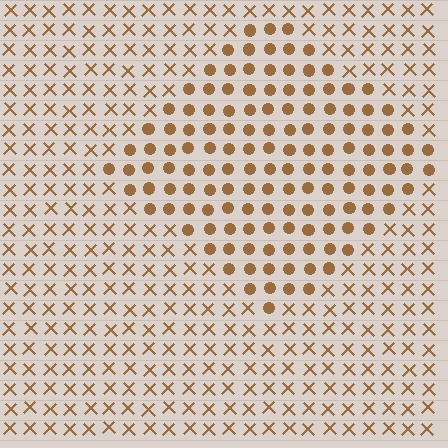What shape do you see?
I see a diamond.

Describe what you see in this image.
The image is filled with small brown elements arranged in a uniform grid. A diamond-shaped region contains circles, while the surrounding area contains X marks. The boundary is defined purely by the change in element shape.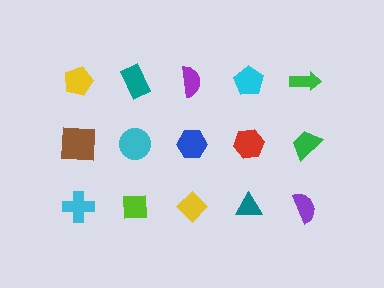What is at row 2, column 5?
A green trapezoid.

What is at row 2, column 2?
A cyan circle.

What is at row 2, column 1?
A brown square.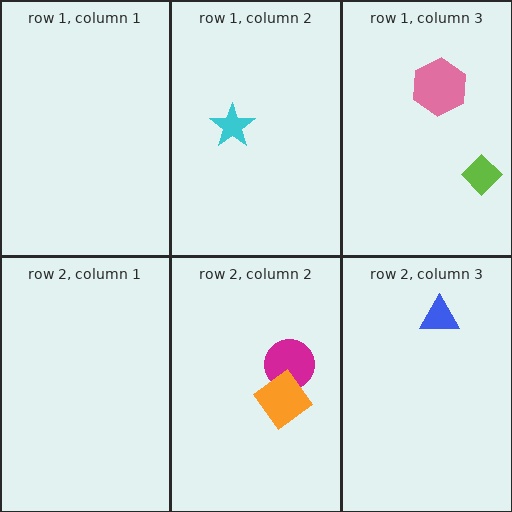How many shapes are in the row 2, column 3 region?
1.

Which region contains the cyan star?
The row 1, column 2 region.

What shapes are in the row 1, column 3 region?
The lime diamond, the pink hexagon.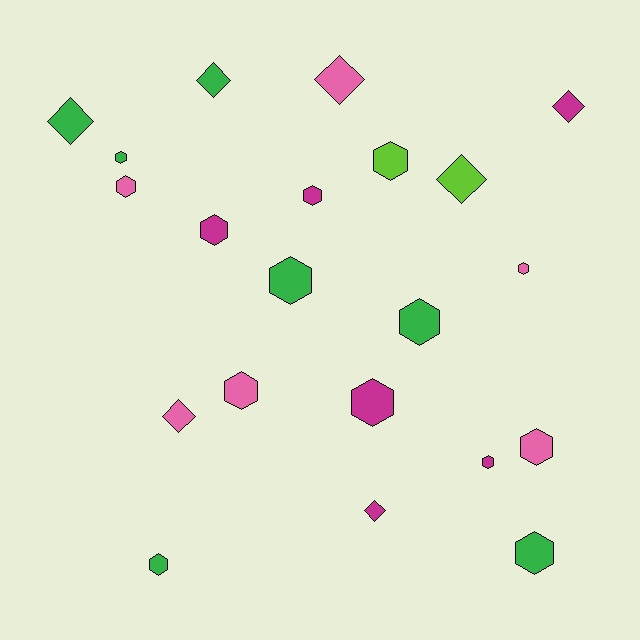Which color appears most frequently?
Green, with 7 objects.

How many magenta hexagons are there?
There are 4 magenta hexagons.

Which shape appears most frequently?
Hexagon, with 14 objects.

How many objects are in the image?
There are 21 objects.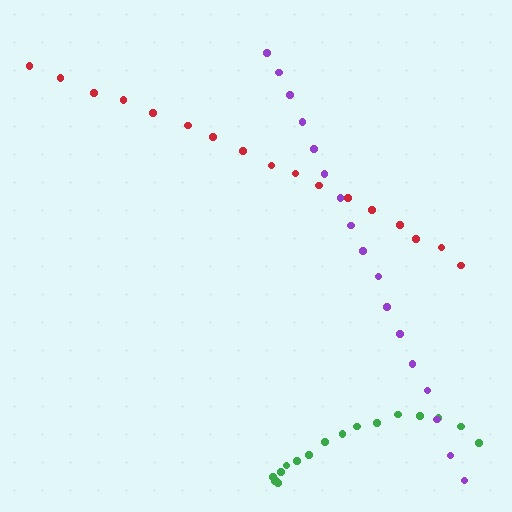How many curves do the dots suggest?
There are 3 distinct paths.